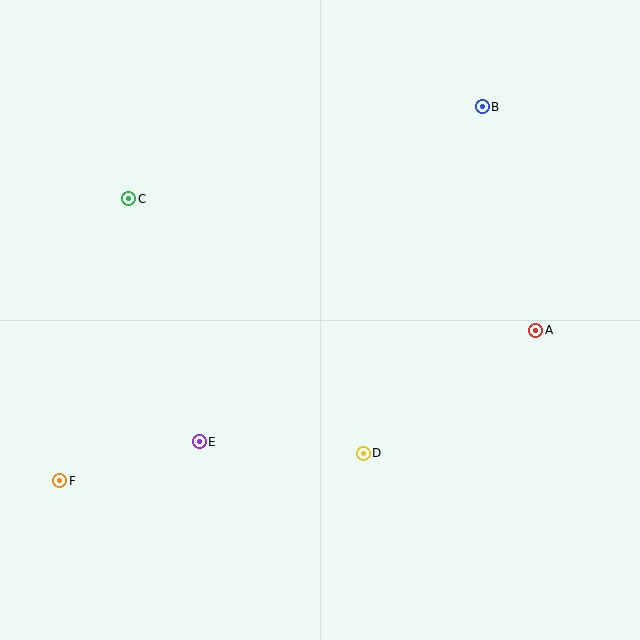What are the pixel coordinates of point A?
Point A is at (536, 330).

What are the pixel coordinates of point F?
Point F is at (60, 481).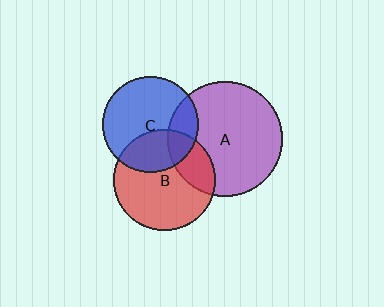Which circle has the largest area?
Circle A (purple).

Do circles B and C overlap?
Yes.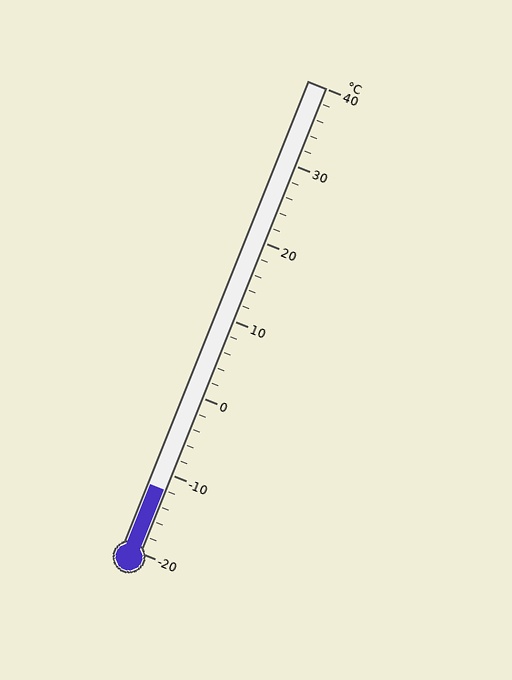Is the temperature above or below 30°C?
The temperature is below 30°C.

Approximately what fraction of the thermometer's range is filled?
The thermometer is filled to approximately 15% of its range.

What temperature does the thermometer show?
The thermometer shows approximately -12°C.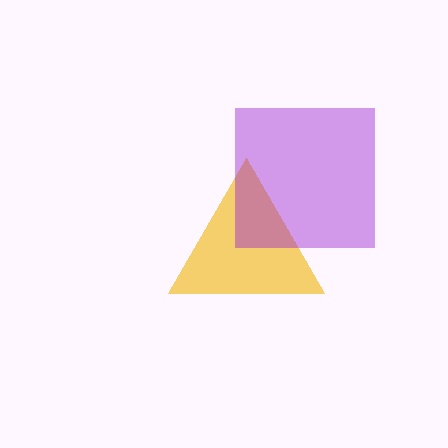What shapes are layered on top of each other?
The layered shapes are: a yellow triangle, a purple square.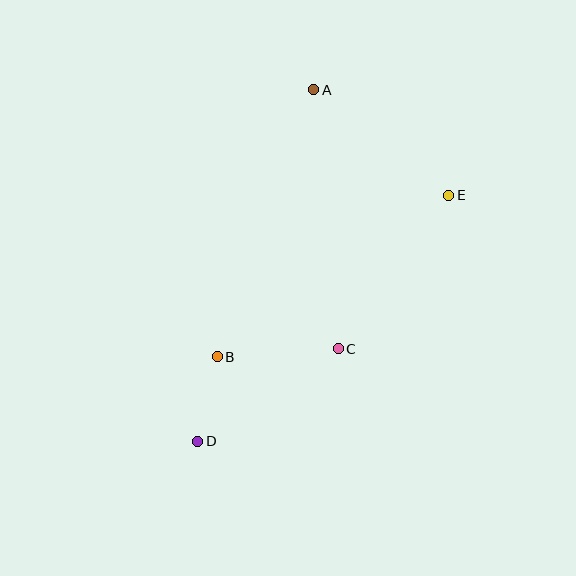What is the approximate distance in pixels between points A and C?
The distance between A and C is approximately 260 pixels.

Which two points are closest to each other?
Points B and D are closest to each other.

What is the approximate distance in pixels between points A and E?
The distance between A and E is approximately 171 pixels.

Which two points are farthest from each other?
Points A and D are farthest from each other.